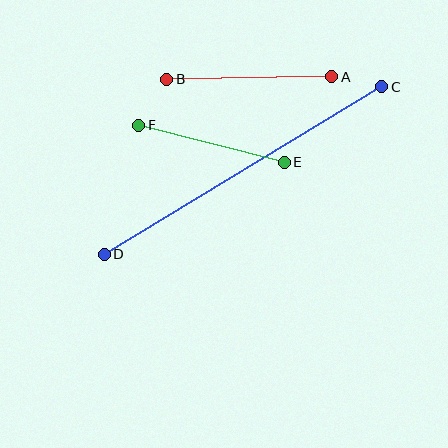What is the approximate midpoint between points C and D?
The midpoint is at approximately (243, 170) pixels.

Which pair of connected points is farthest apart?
Points C and D are farthest apart.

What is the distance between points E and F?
The distance is approximately 150 pixels.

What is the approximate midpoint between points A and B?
The midpoint is at approximately (249, 78) pixels.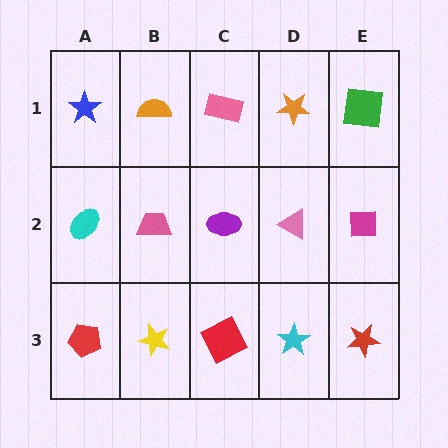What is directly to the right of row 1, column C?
An orange star.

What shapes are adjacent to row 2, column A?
A blue star (row 1, column A), a red pentagon (row 3, column A), a pink trapezoid (row 2, column B).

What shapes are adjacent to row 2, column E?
A green square (row 1, column E), a red star (row 3, column E), a pink triangle (row 2, column D).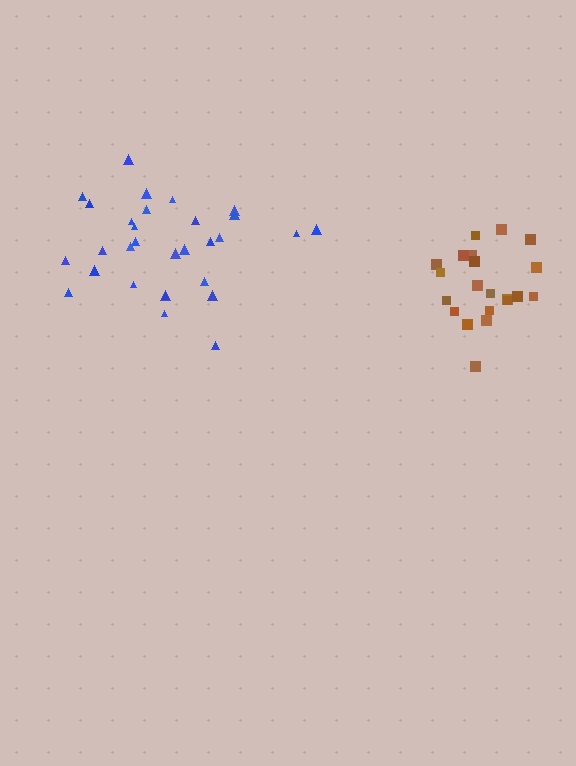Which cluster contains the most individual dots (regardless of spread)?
Blue (30).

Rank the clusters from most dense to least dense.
brown, blue.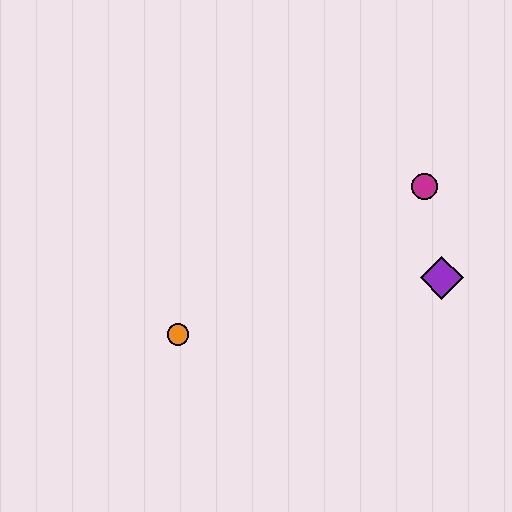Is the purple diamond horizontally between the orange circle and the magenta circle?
No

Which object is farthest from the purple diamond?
The orange circle is farthest from the purple diamond.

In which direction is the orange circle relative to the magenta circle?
The orange circle is to the left of the magenta circle.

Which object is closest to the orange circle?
The purple diamond is closest to the orange circle.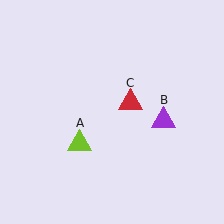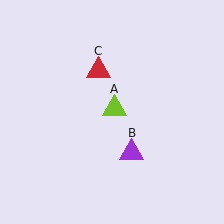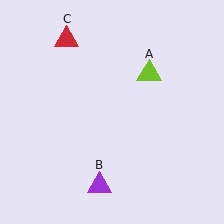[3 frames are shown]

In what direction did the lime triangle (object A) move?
The lime triangle (object A) moved up and to the right.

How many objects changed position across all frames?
3 objects changed position: lime triangle (object A), purple triangle (object B), red triangle (object C).